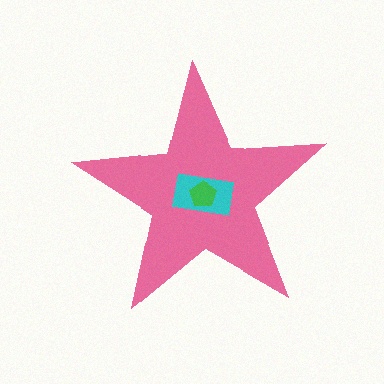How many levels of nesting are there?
3.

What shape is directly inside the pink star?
The cyan rectangle.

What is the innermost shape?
The green pentagon.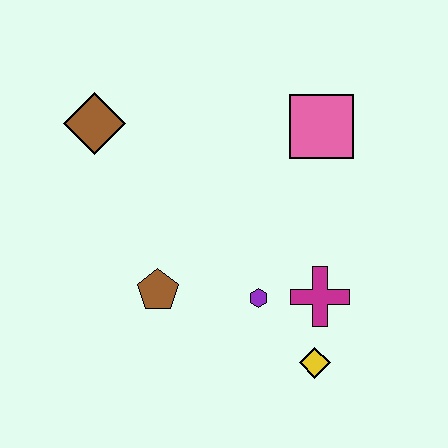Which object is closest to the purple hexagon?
The magenta cross is closest to the purple hexagon.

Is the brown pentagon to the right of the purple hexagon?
No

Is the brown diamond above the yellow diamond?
Yes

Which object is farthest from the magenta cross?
The brown diamond is farthest from the magenta cross.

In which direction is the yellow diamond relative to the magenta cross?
The yellow diamond is below the magenta cross.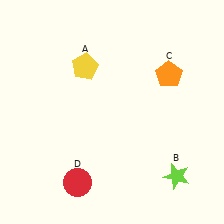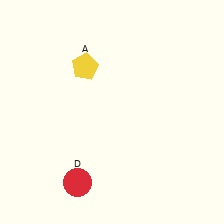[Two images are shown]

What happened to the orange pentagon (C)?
The orange pentagon (C) was removed in Image 2. It was in the top-right area of Image 1.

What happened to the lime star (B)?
The lime star (B) was removed in Image 2. It was in the bottom-right area of Image 1.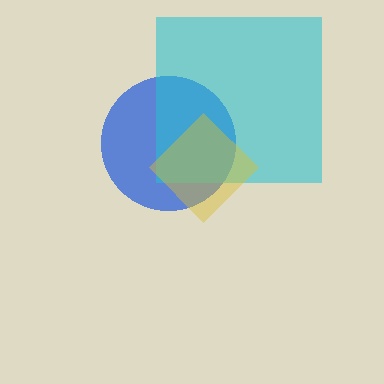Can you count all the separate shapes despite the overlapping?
Yes, there are 3 separate shapes.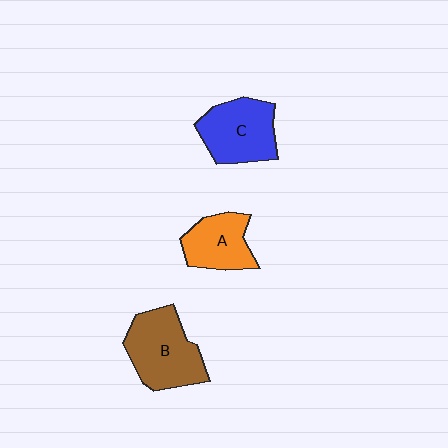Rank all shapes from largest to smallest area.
From largest to smallest: B (brown), C (blue), A (orange).